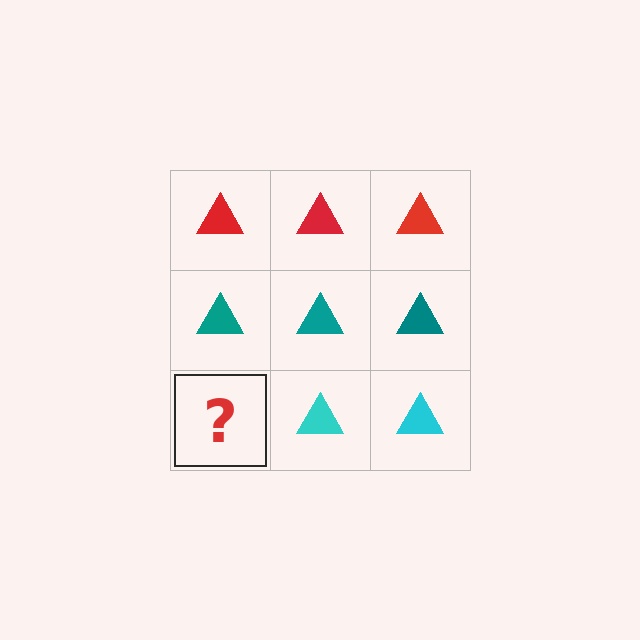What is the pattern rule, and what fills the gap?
The rule is that each row has a consistent color. The gap should be filled with a cyan triangle.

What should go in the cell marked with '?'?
The missing cell should contain a cyan triangle.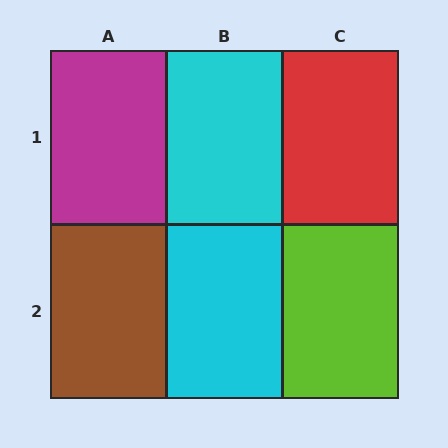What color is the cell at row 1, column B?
Cyan.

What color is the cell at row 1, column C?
Red.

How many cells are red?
1 cell is red.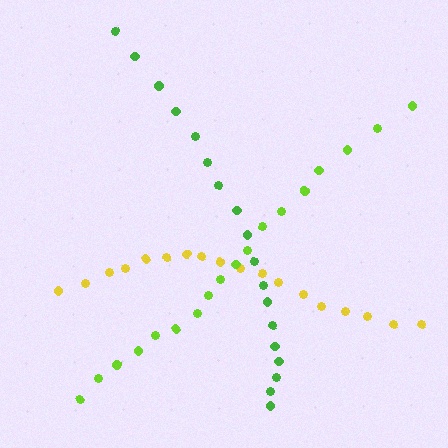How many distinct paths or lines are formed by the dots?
There are 3 distinct paths.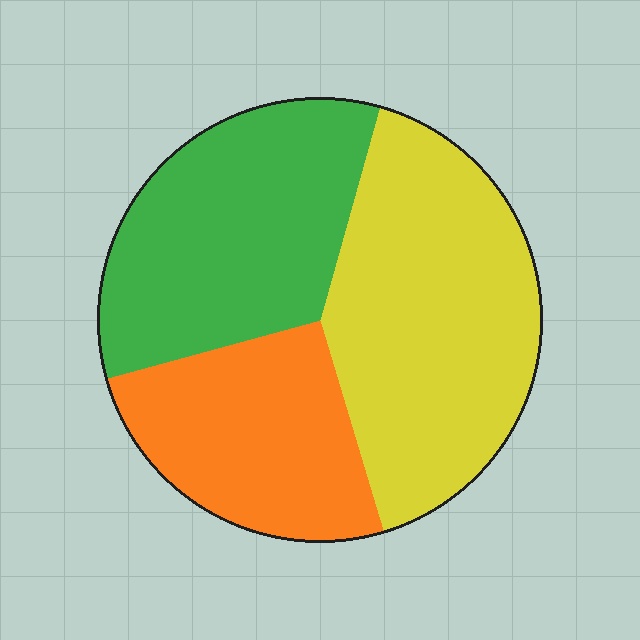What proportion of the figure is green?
Green covers about 35% of the figure.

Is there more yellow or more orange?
Yellow.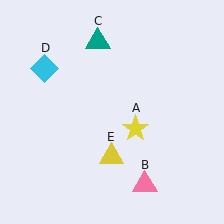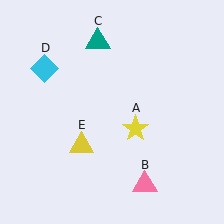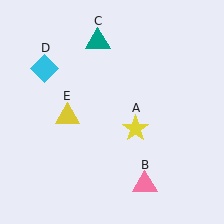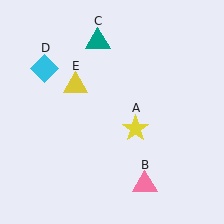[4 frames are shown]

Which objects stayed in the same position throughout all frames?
Yellow star (object A) and pink triangle (object B) and teal triangle (object C) and cyan diamond (object D) remained stationary.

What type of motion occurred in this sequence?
The yellow triangle (object E) rotated clockwise around the center of the scene.